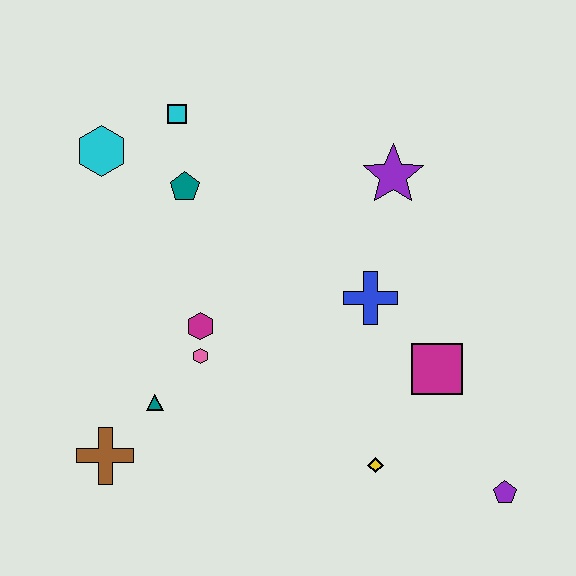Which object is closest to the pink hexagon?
The magenta hexagon is closest to the pink hexagon.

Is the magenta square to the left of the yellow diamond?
No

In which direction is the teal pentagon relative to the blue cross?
The teal pentagon is to the left of the blue cross.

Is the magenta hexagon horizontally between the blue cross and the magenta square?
No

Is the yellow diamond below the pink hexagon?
Yes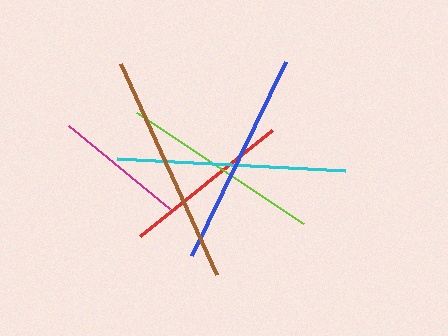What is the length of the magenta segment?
The magenta segment is approximately 130 pixels long.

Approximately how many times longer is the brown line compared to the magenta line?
The brown line is approximately 1.8 times the length of the magenta line.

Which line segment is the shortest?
The magenta line is the shortest at approximately 130 pixels.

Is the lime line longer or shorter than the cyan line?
The cyan line is longer than the lime line.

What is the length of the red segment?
The red segment is approximately 169 pixels long.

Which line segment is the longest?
The brown line is the longest at approximately 232 pixels.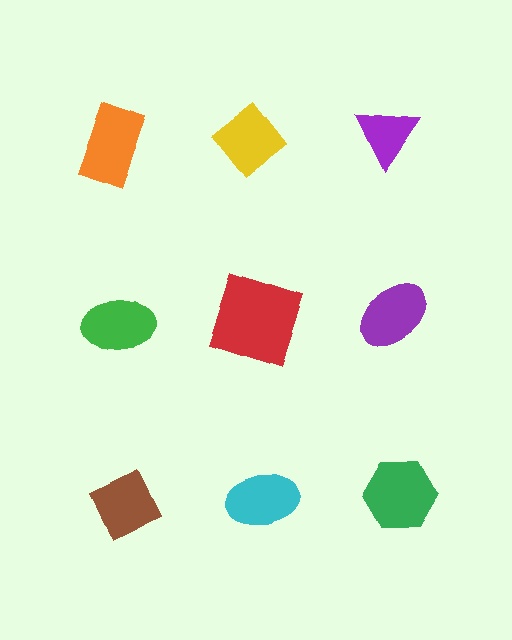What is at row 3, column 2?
A cyan ellipse.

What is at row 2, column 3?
A purple ellipse.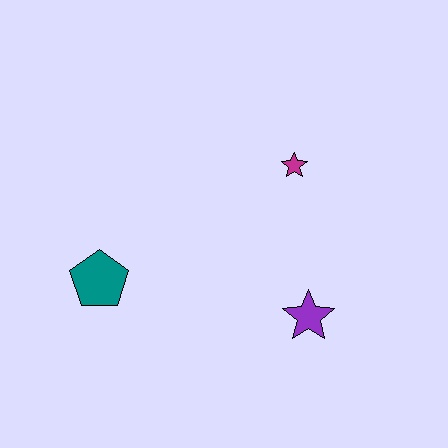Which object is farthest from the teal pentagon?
The magenta star is farthest from the teal pentagon.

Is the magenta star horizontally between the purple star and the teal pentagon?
Yes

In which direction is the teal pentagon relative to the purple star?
The teal pentagon is to the left of the purple star.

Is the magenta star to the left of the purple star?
Yes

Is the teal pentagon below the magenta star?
Yes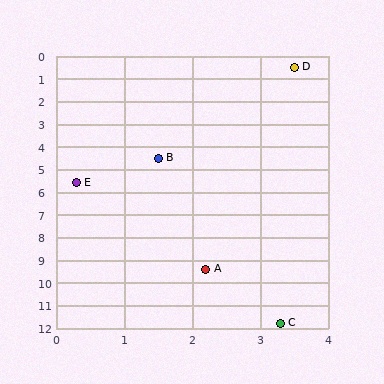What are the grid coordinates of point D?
Point D is at approximately (3.5, 0.5).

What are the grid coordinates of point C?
Point C is at approximately (3.3, 11.8).